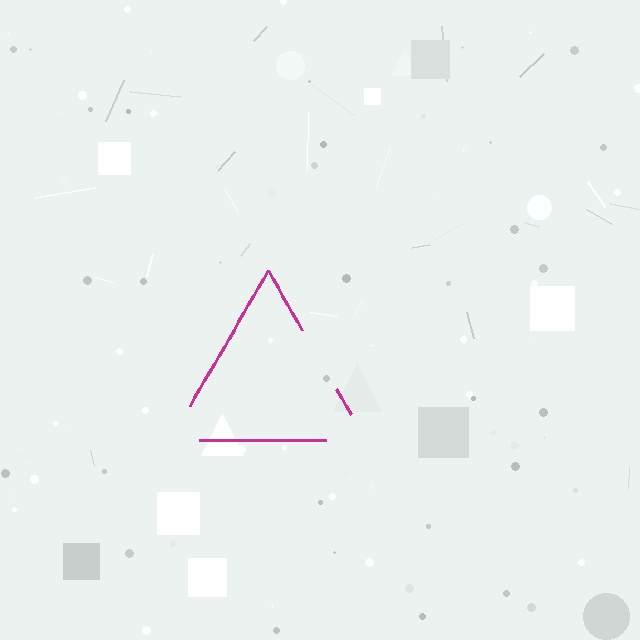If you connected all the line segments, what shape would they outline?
They would outline a triangle.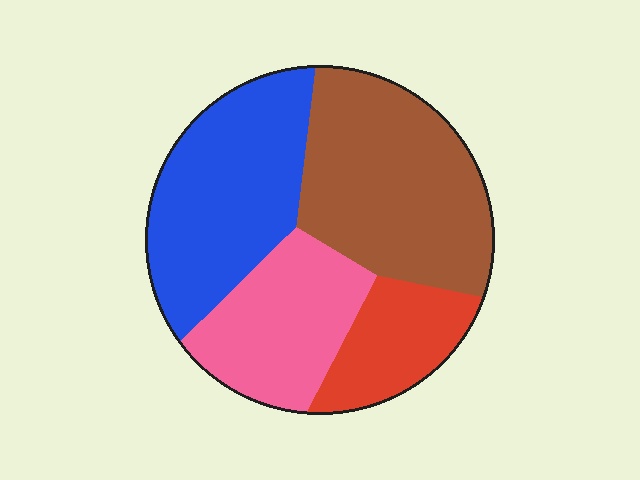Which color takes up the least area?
Red, at roughly 15%.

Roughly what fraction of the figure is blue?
Blue takes up about one third (1/3) of the figure.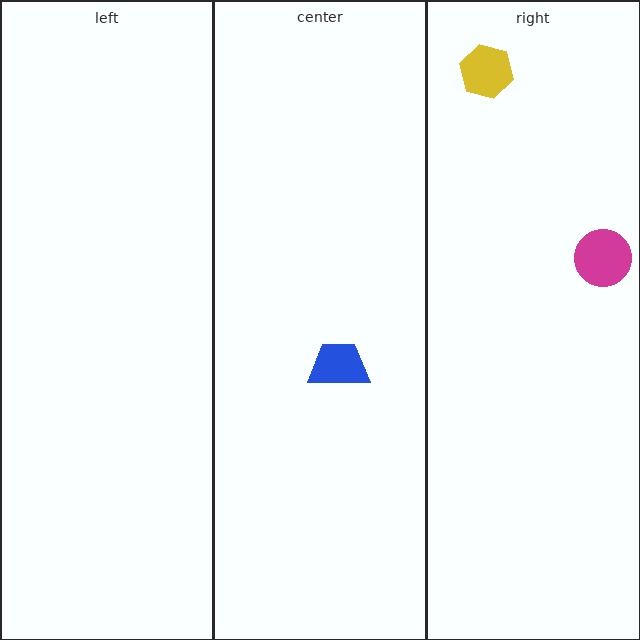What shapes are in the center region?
The blue trapezoid.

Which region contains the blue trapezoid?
The center region.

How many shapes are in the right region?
2.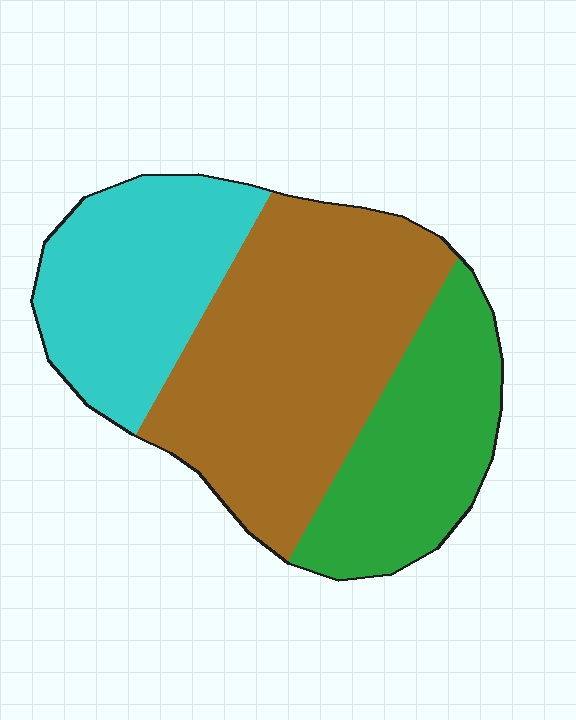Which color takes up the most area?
Brown, at roughly 45%.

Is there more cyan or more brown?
Brown.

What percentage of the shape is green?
Green covers about 25% of the shape.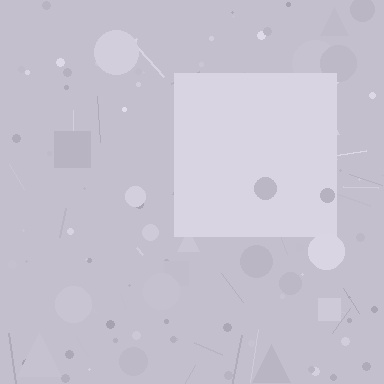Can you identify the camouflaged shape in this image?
The camouflaged shape is a square.